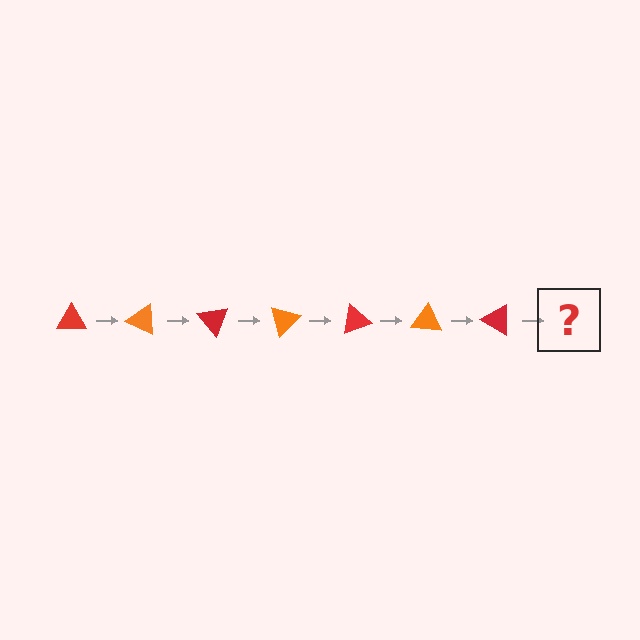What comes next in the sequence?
The next element should be an orange triangle, rotated 175 degrees from the start.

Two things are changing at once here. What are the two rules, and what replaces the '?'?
The two rules are that it rotates 25 degrees each step and the color cycles through red and orange. The '?' should be an orange triangle, rotated 175 degrees from the start.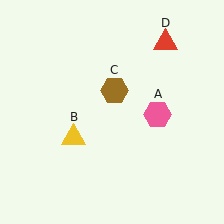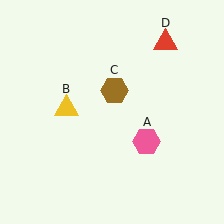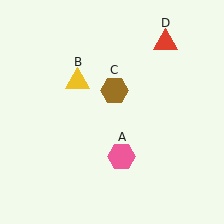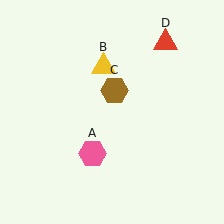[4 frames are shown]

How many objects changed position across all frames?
2 objects changed position: pink hexagon (object A), yellow triangle (object B).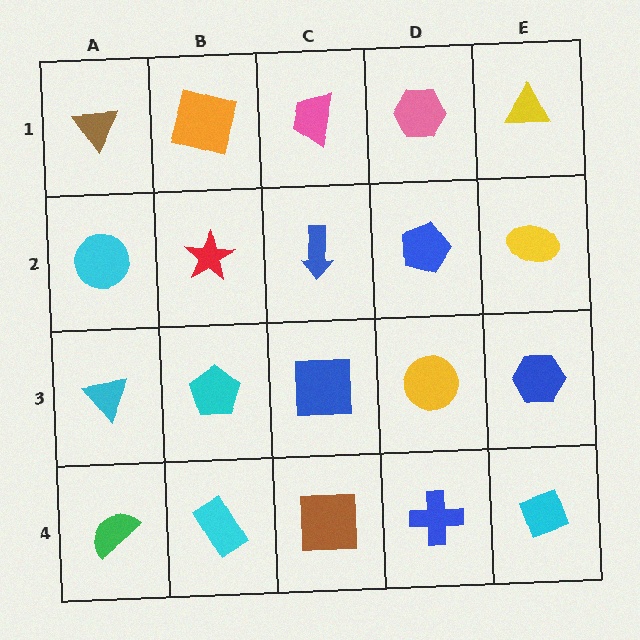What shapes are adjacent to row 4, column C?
A blue square (row 3, column C), a cyan rectangle (row 4, column B), a blue cross (row 4, column D).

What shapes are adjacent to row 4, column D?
A yellow circle (row 3, column D), a brown square (row 4, column C), a cyan diamond (row 4, column E).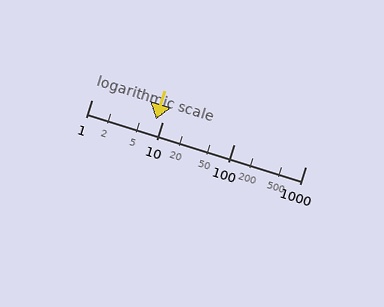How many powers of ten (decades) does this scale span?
The scale spans 3 decades, from 1 to 1000.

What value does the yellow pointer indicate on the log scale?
The pointer indicates approximately 8.1.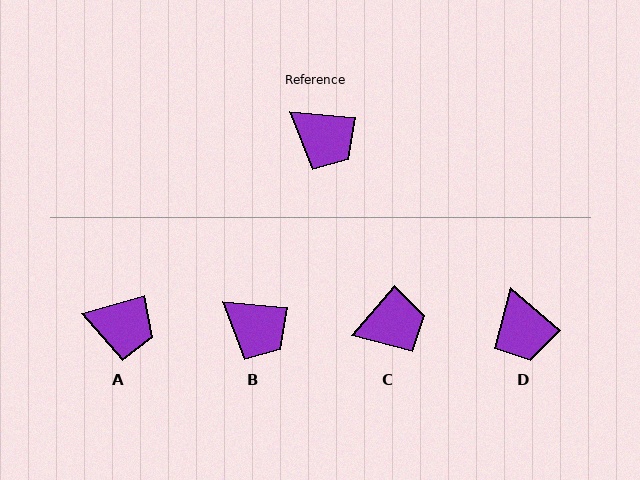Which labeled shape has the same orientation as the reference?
B.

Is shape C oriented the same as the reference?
No, it is off by about 55 degrees.